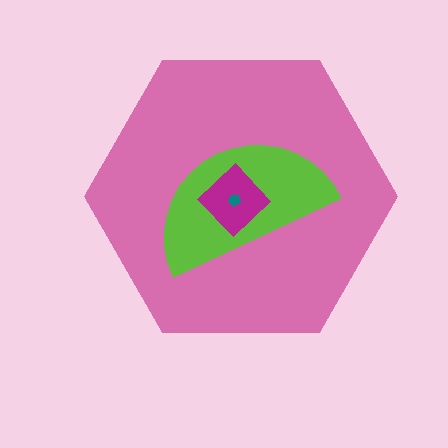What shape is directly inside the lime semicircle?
The magenta diamond.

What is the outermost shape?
The pink hexagon.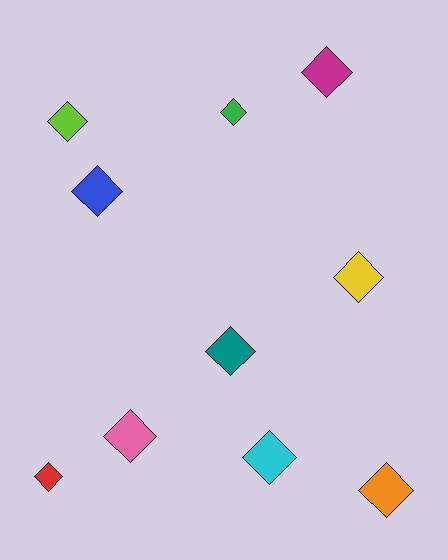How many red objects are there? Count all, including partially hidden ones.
There is 1 red object.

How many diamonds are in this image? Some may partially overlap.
There are 10 diamonds.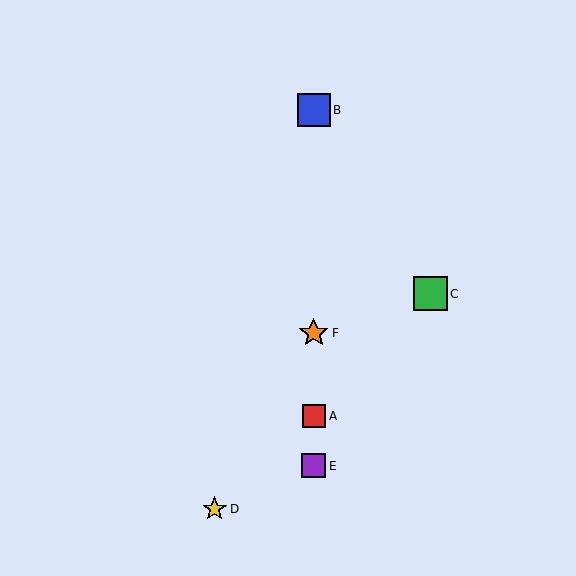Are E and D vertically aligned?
No, E is at x≈314 and D is at x≈215.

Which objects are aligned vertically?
Objects A, B, E, F are aligned vertically.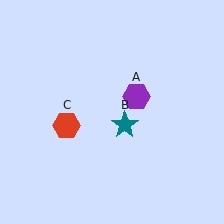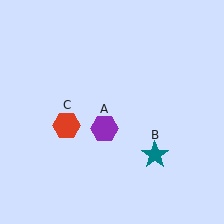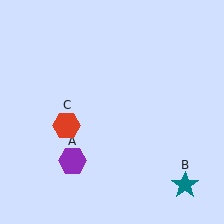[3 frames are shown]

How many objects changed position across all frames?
2 objects changed position: purple hexagon (object A), teal star (object B).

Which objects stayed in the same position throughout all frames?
Red hexagon (object C) remained stationary.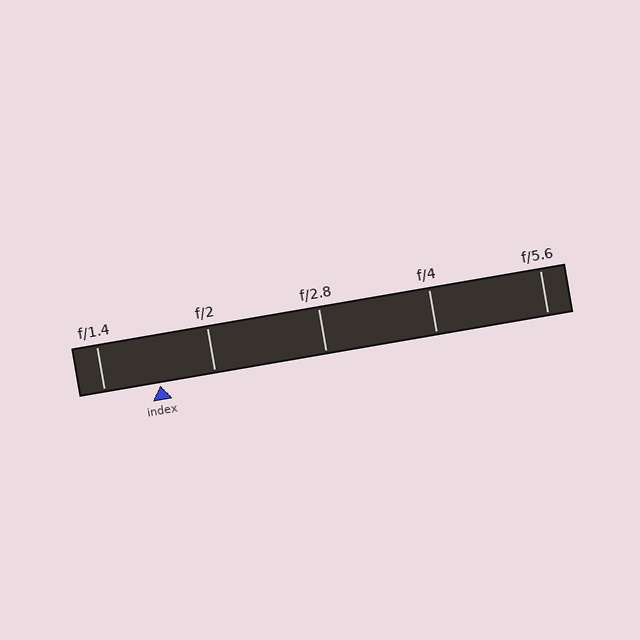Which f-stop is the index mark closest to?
The index mark is closest to f/2.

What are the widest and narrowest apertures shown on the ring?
The widest aperture shown is f/1.4 and the narrowest is f/5.6.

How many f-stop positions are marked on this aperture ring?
There are 5 f-stop positions marked.